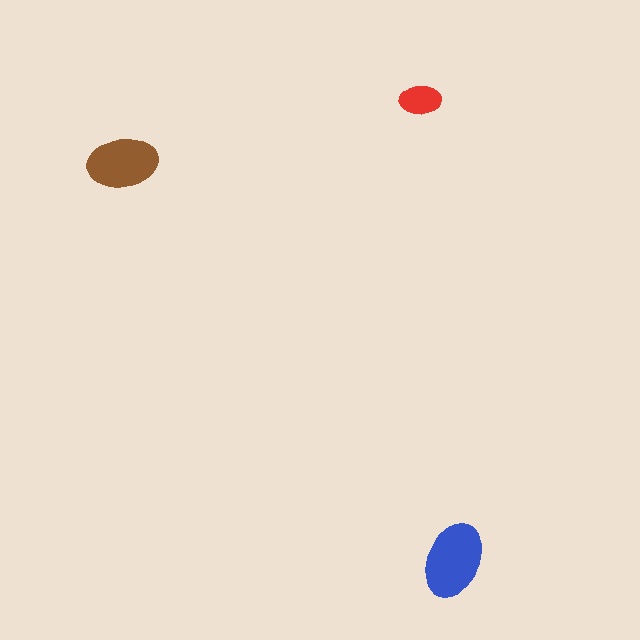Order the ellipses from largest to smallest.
the blue one, the brown one, the red one.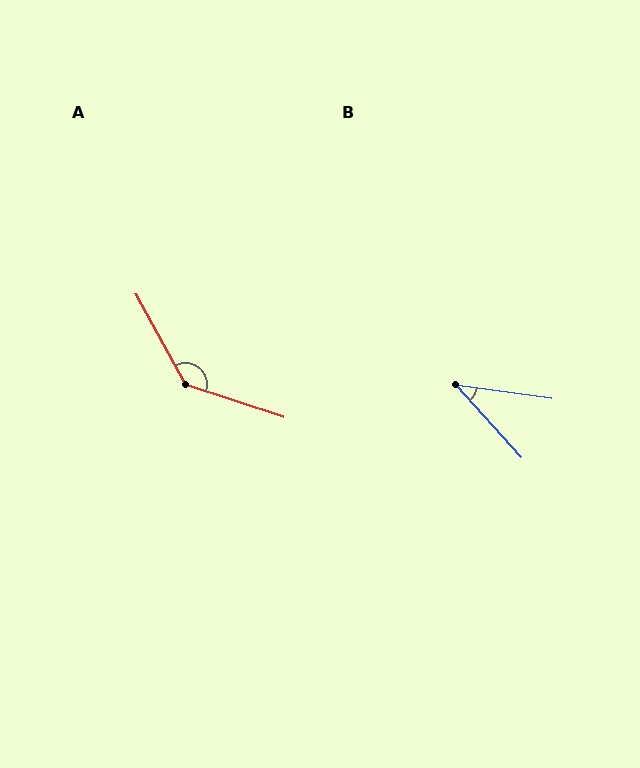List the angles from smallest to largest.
B (40°), A (137°).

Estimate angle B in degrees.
Approximately 40 degrees.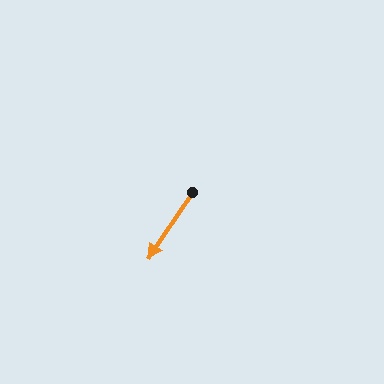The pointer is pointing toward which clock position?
Roughly 7 o'clock.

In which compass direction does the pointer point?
Southwest.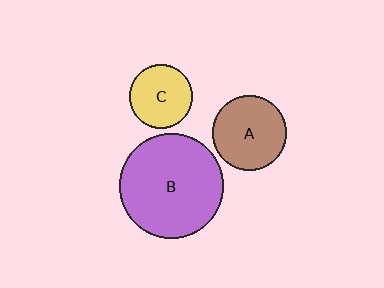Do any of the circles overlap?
No, none of the circles overlap.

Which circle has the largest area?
Circle B (purple).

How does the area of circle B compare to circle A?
Approximately 2.0 times.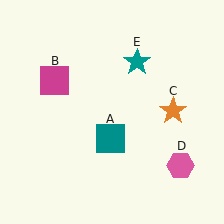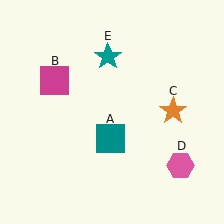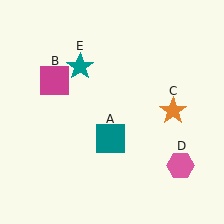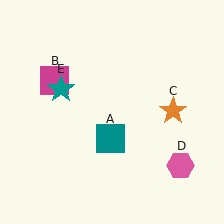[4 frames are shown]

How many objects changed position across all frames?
1 object changed position: teal star (object E).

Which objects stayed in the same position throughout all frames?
Teal square (object A) and magenta square (object B) and orange star (object C) and pink hexagon (object D) remained stationary.